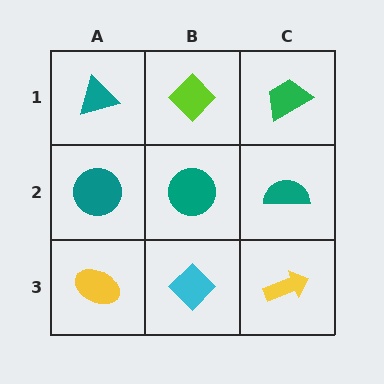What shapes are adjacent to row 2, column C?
A green trapezoid (row 1, column C), a yellow arrow (row 3, column C), a teal circle (row 2, column B).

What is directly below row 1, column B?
A teal circle.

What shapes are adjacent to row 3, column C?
A teal semicircle (row 2, column C), a cyan diamond (row 3, column B).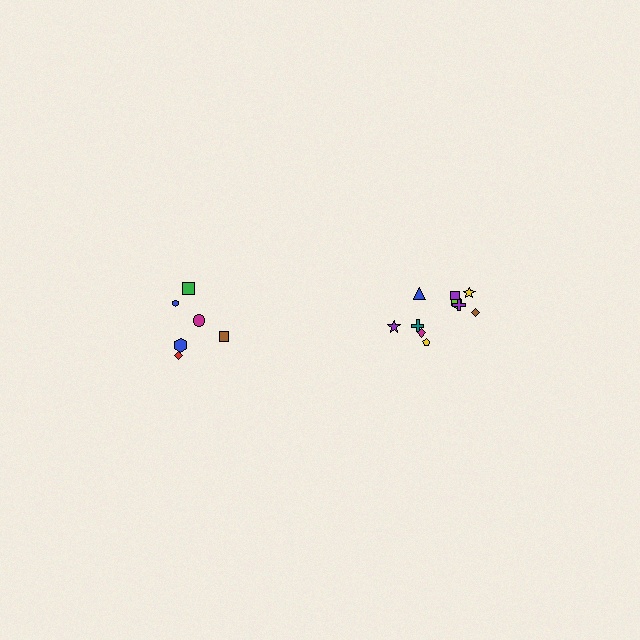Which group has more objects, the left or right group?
The right group.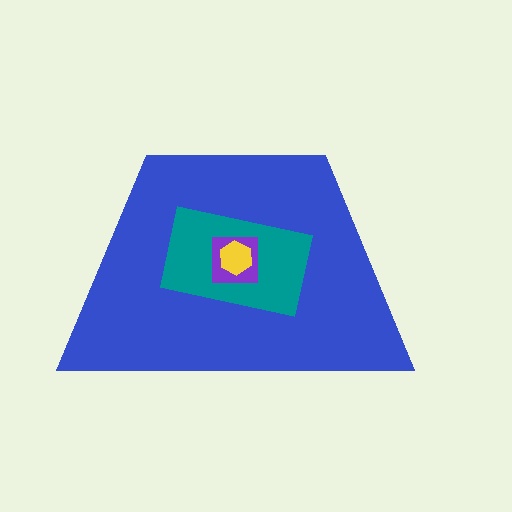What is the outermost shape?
The blue trapezoid.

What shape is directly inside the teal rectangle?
The purple square.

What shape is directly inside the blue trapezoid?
The teal rectangle.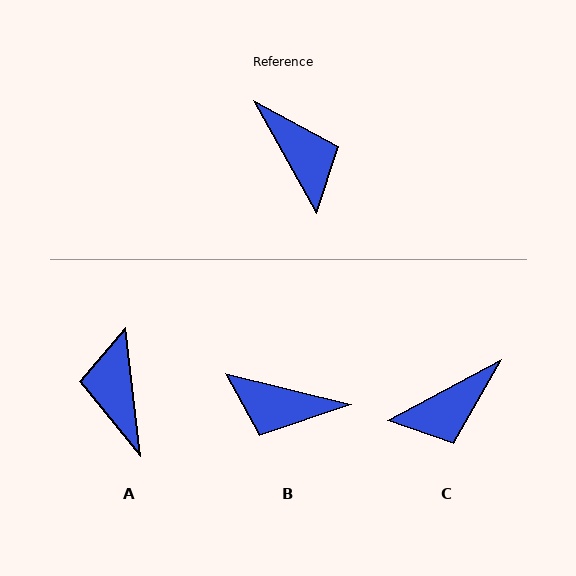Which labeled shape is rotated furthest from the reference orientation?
A, about 158 degrees away.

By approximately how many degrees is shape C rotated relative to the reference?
Approximately 91 degrees clockwise.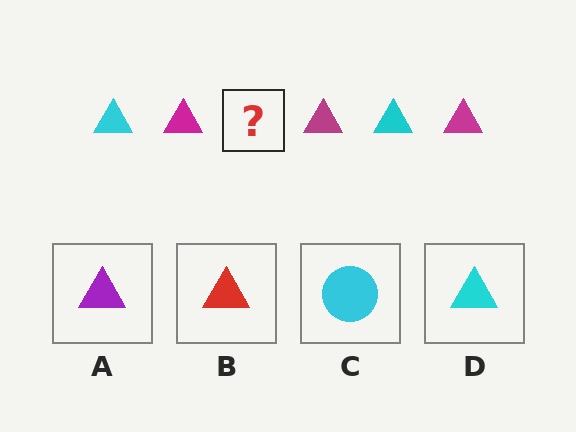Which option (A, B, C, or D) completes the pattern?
D.